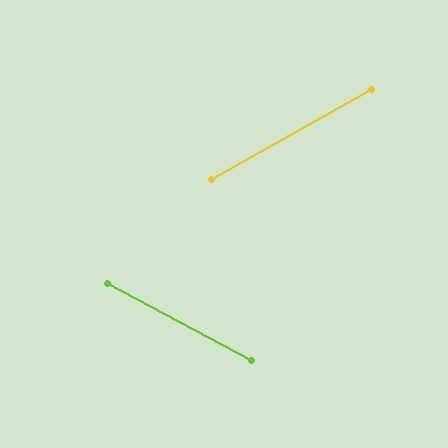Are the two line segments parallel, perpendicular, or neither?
Neither parallel nor perpendicular — they differ by about 58°.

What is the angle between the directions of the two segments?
Approximately 58 degrees.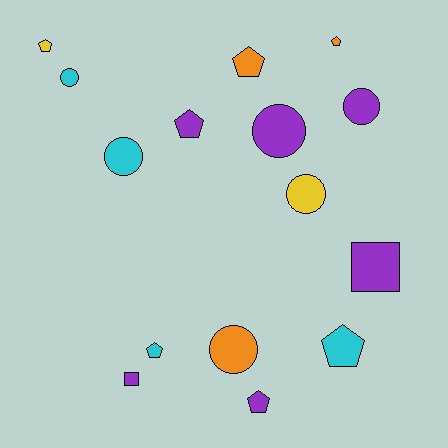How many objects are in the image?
There are 15 objects.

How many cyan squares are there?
There are no cyan squares.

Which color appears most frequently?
Purple, with 6 objects.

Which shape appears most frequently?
Pentagon, with 7 objects.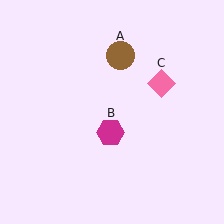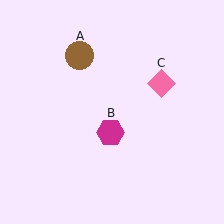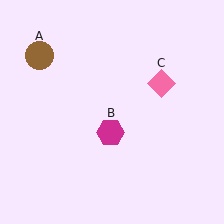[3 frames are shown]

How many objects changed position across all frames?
1 object changed position: brown circle (object A).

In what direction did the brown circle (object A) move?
The brown circle (object A) moved left.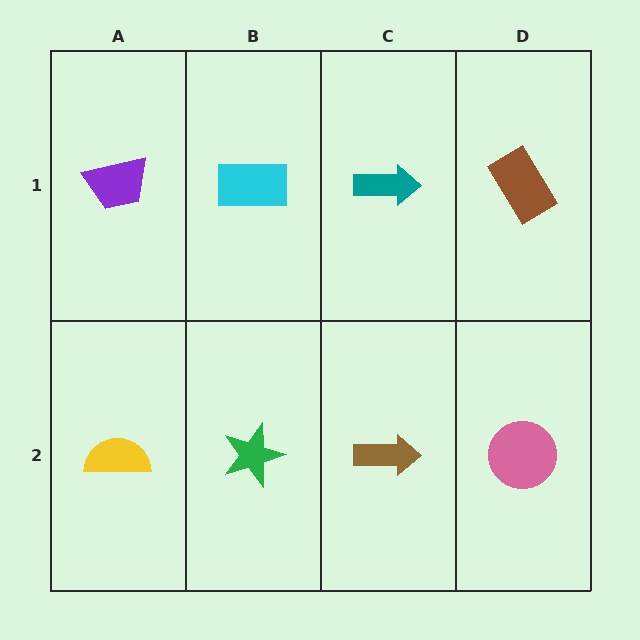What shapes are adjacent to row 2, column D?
A brown rectangle (row 1, column D), a brown arrow (row 2, column C).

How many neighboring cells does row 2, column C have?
3.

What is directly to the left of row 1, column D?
A teal arrow.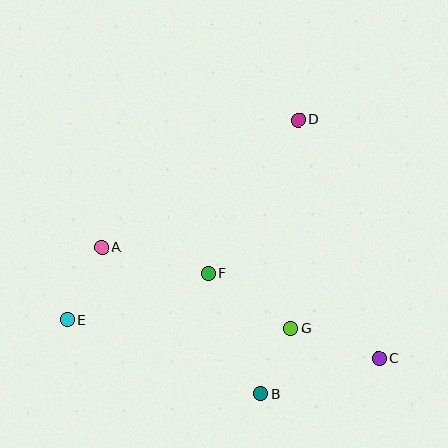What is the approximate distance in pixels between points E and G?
The distance between E and G is approximately 224 pixels.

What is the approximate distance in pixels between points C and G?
The distance between C and G is approximately 93 pixels.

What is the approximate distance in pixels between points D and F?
The distance between D and F is approximately 178 pixels.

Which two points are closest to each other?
Points B and G are closest to each other.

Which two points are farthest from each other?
Points C and E are farthest from each other.